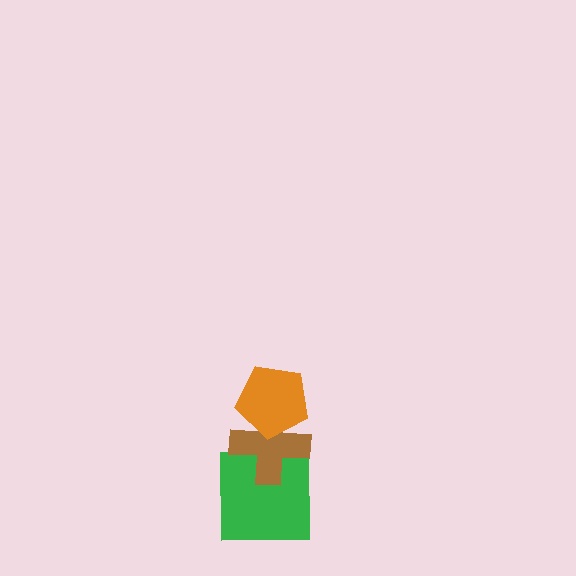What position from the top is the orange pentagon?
The orange pentagon is 1st from the top.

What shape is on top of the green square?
The brown cross is on top of the green square.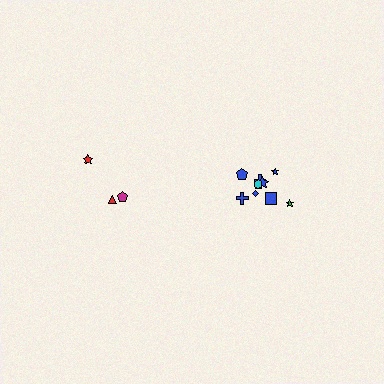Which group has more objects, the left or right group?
The right group.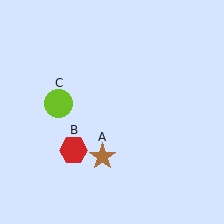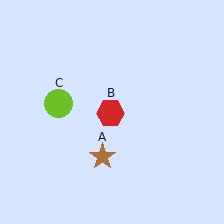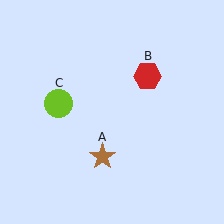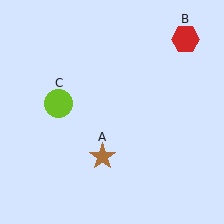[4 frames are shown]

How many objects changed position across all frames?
1 object changed position: red hexagon (object B).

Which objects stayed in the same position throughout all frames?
Brown star (object A) and lime circle (object C) remained stationary.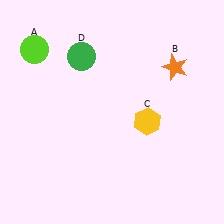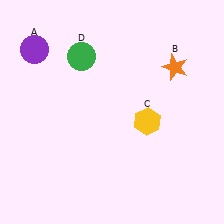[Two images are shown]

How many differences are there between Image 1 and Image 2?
There is 1 difference between the two images.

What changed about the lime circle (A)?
In Image 1, A is lime. In Image 2, it changed to purple.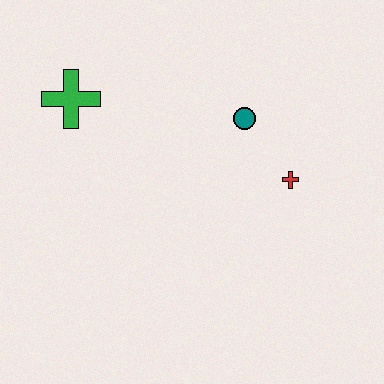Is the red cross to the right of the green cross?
Yes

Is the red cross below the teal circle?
Yes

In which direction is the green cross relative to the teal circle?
The green cross is to the left of the teal circle.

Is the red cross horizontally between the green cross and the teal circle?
No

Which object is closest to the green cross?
The teal circle is closest to the green cross.